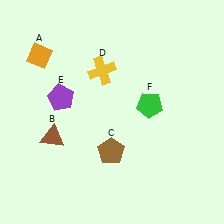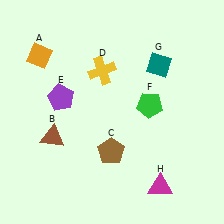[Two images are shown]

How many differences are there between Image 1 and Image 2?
There are 2 differences between the two images.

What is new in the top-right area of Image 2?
A teal diamond (G) was added in the top-right area of Image 2.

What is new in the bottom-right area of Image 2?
A magenta triangle (H) was added in the bottom-right area of Image 2.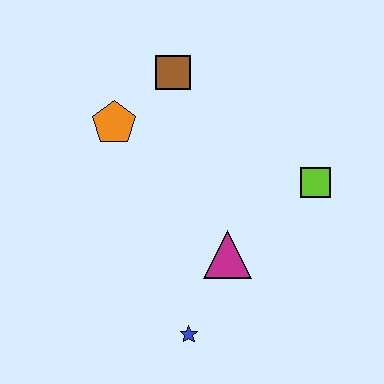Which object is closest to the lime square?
The magenta triangle is closest to the lime square.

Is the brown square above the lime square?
Yes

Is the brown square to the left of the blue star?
Yes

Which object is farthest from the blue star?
The brown square is farthest from the blue star.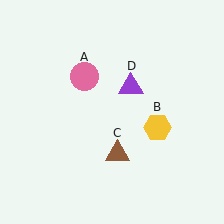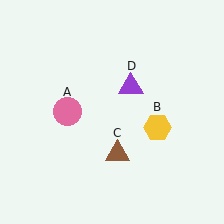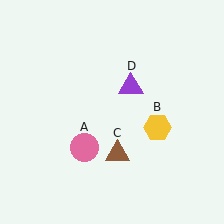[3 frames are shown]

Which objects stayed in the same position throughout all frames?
Yellow hexagon (object B) and brown triangle (object C) and purple triangle (object D) remained stationary.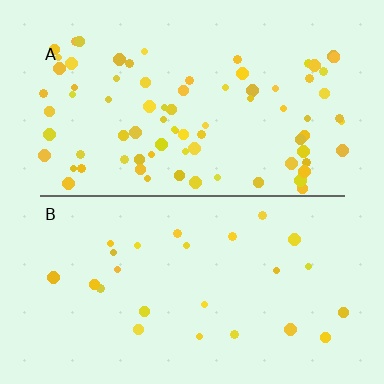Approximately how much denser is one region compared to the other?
Approximately 3.2× — region A over region B.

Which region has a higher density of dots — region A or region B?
A (the top).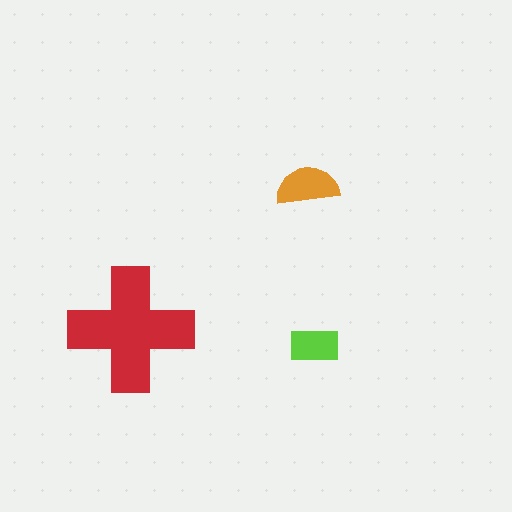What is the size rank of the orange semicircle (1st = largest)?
2nd.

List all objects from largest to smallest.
The red cross, the orange semicircle, the lime rectangle.